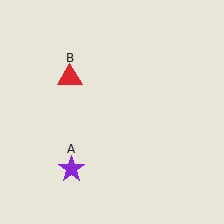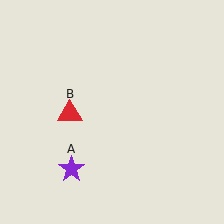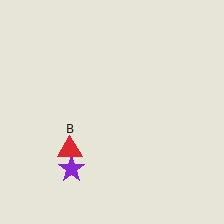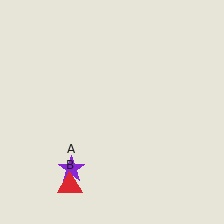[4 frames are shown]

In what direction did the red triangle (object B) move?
The red triangle (object B) moved down.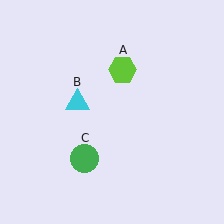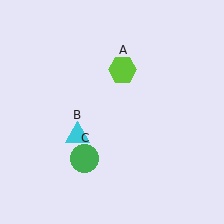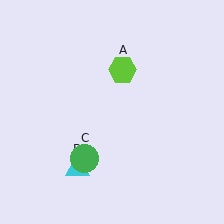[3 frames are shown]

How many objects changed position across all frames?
1 object changed position: cyan triangle (object B).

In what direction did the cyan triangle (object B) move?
The cyan triangle (object B) moved down.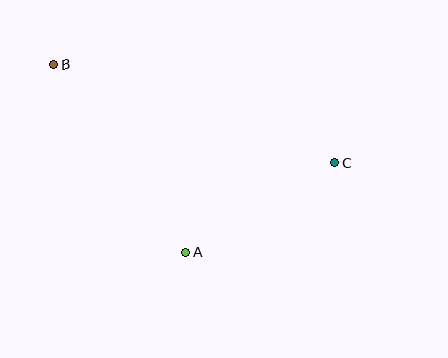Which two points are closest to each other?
Points A and C are closest to each other.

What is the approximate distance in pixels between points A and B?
The distance between A and B is approximately 230 pixels.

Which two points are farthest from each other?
Points B and C are farthest from each other.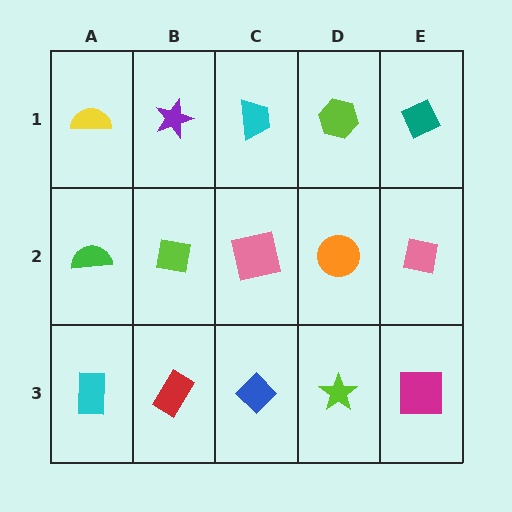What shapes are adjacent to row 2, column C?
A cyan trapezoid (row 1, column C), a blue diamond (row 3, column C), a lime square (row 2, column B), an orange circle (row 2, column D).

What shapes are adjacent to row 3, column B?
A lime square (row 2, column B), a cyan rectangle (row 3, column A), a blue diamond (row 3, column C).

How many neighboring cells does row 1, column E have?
2.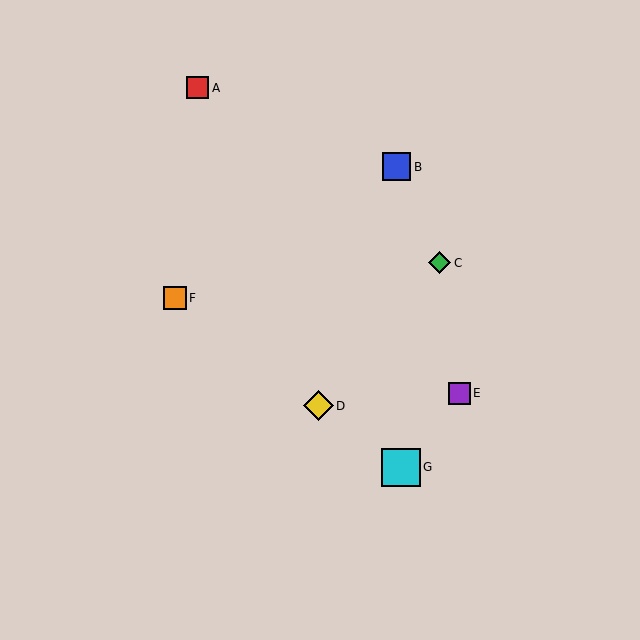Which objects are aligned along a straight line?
Objects D, F, G are aligned along a straight line.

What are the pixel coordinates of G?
Object G is at (401, 467).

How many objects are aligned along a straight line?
3 objects (D, F, G) are aligned along a straight line.